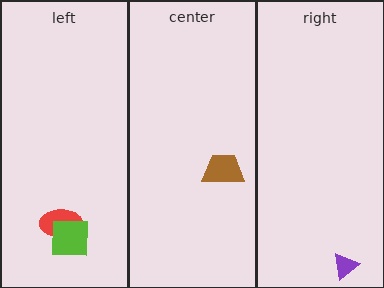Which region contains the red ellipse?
The left region.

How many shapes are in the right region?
1.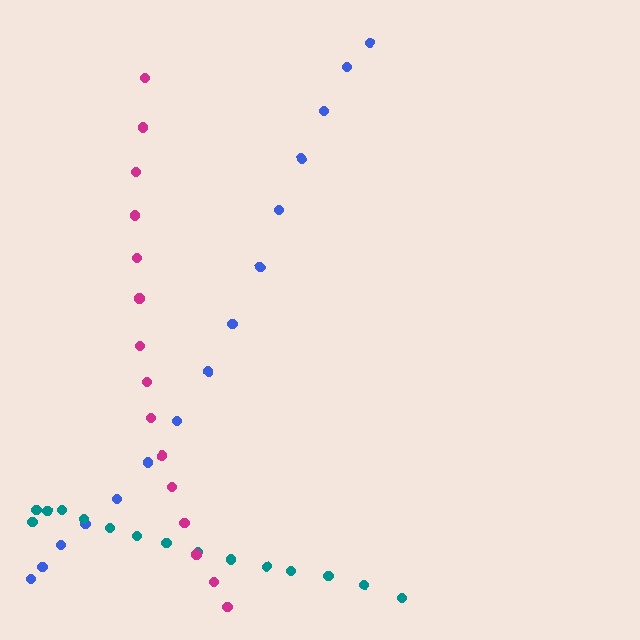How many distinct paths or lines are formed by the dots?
There are 3 distinct paths.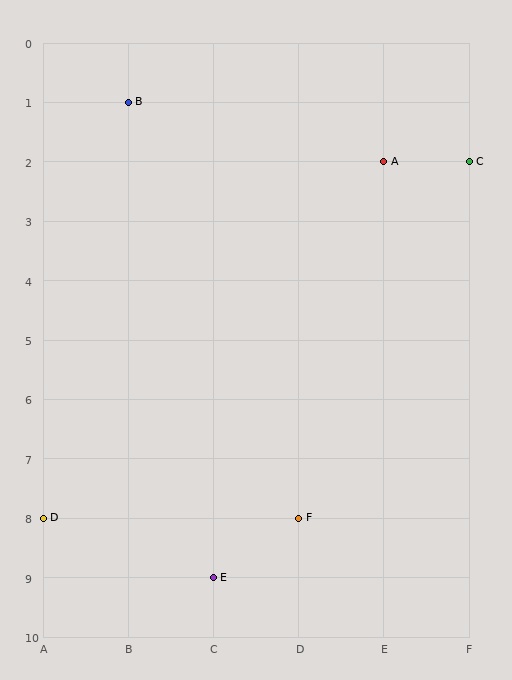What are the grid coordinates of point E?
Point E is at grid coordinates (C, 9).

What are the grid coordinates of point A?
Point A is at grid coordinates (E, 2).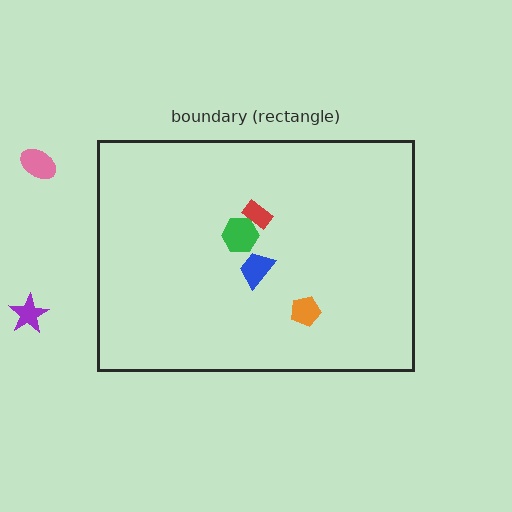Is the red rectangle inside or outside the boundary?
Inside.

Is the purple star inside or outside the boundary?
Outside.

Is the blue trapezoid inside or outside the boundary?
Inside.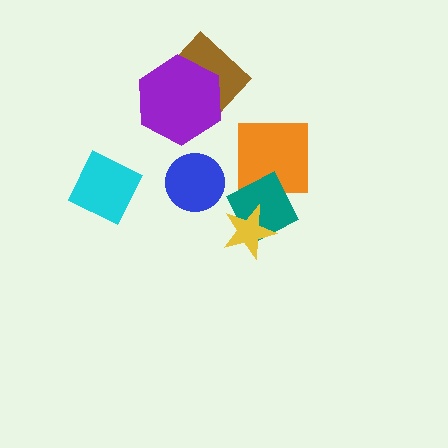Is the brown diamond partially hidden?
Yes, it is partially covered by another shape.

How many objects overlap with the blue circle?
0 objects overlap with the blue circle.